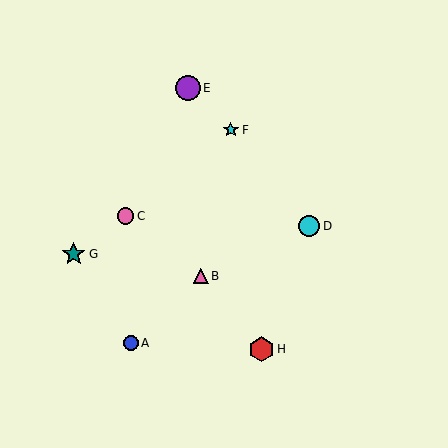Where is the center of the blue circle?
The center of the blue circle is at (131, 343).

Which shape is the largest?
The purple circle (labeled E) is the largest.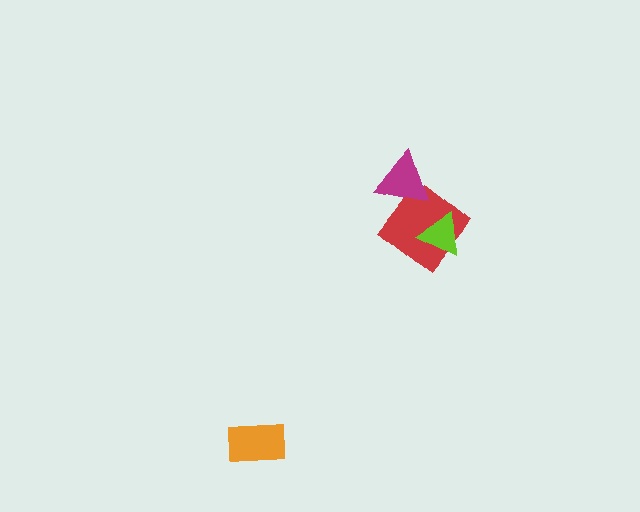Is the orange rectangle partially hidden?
No, no other shape covers it.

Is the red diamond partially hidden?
Yes, it is partially covered by another shape.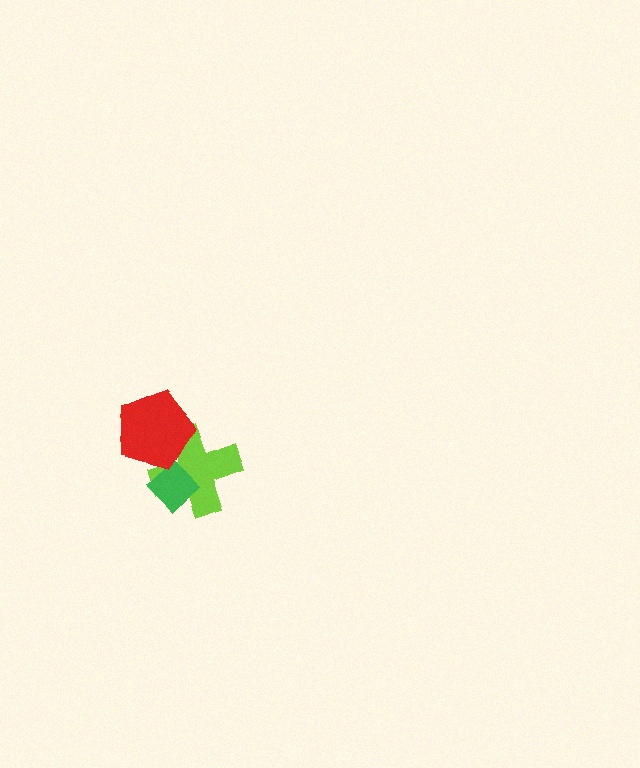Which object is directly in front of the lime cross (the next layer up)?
The green diamond is directly in front of the lime cross.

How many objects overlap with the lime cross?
2 objects overlap with the lime cross.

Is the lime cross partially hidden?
Yes, it is partially covered by another shape.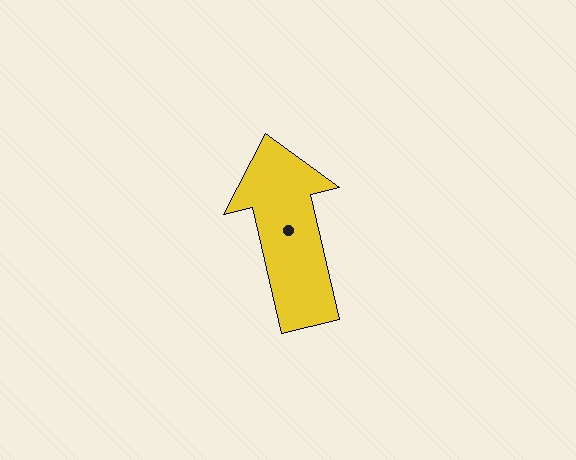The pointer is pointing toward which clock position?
Roughly 12 o'clock.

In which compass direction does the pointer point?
North.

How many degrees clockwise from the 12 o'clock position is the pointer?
Approximately 347 degrees.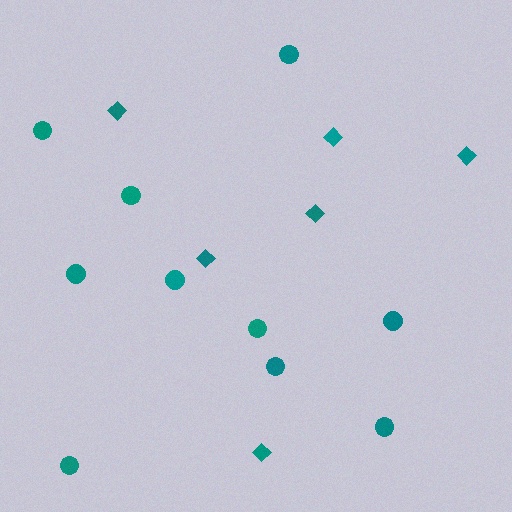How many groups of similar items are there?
There are 2 groups: one group of diamonds (6) and one group of circles (10).